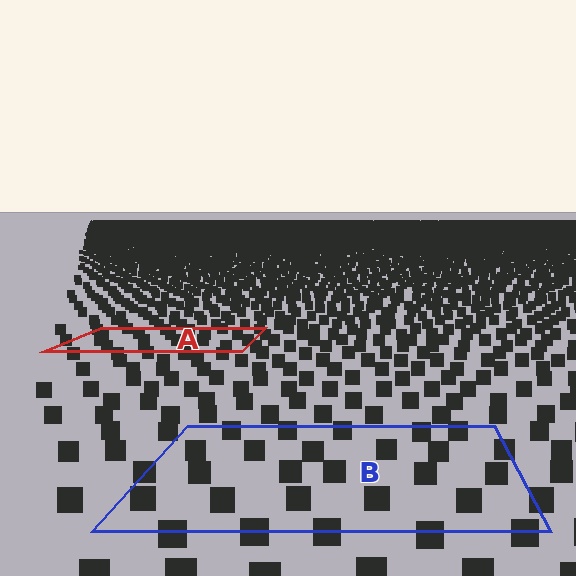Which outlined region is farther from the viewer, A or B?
Region A is farther from the viewer — the texture elements inside it appear smaller and more densely packed.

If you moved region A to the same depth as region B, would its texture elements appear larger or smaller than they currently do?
They would appear larger. At a closer depth, the same texture elements are projected at a bigger on-screen size.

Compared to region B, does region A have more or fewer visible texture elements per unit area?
Region A has more texture elements per unit area — they are packed more densely because it is farther away.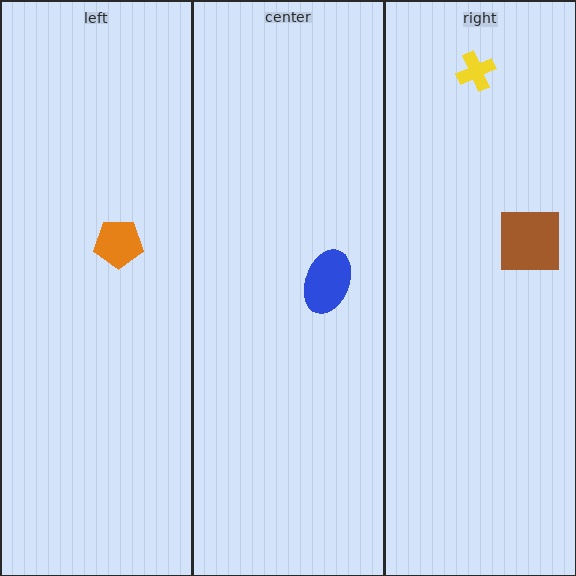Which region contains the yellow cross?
The right region.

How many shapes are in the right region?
2.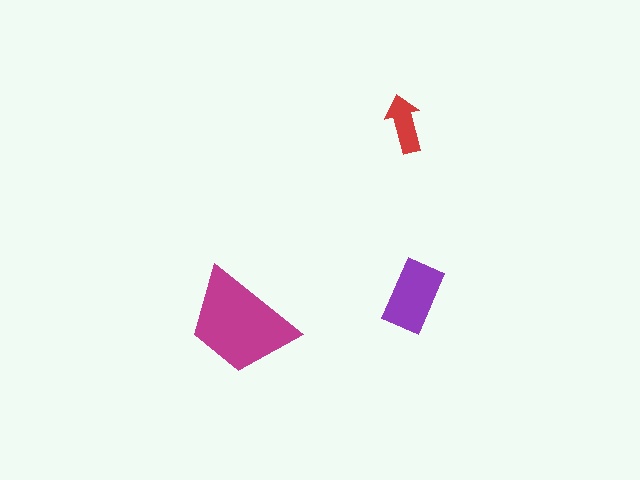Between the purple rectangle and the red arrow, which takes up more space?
The purple rectangle.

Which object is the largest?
The magenta trapezoid.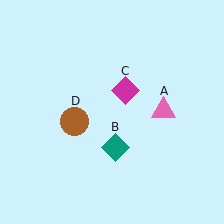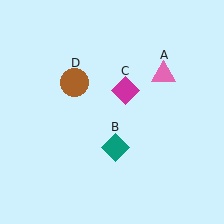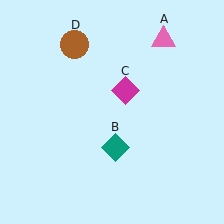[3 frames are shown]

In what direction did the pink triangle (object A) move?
The pink triangle (object A) moved up.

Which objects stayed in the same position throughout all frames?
Teal diamond (object B) and magenta diamond (object C) remained stationary.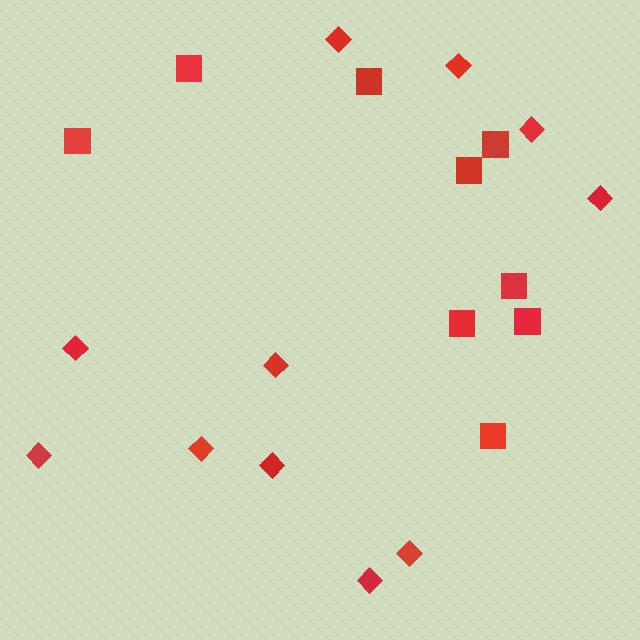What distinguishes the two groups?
There are 2 groups: one group of diamonds (11) and one group of squares (9).